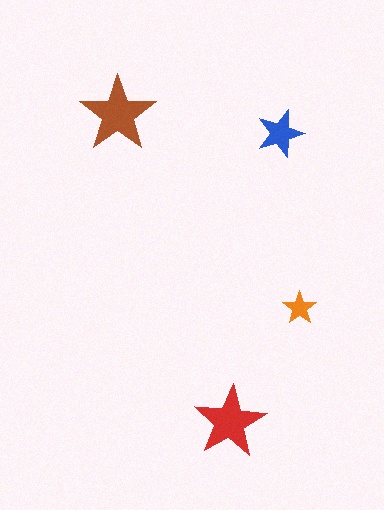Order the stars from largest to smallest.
the brown one, the red one, the blue one, the orange one.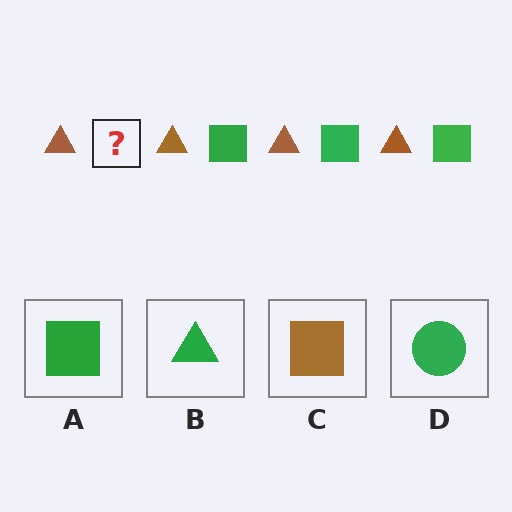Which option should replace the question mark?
Option A.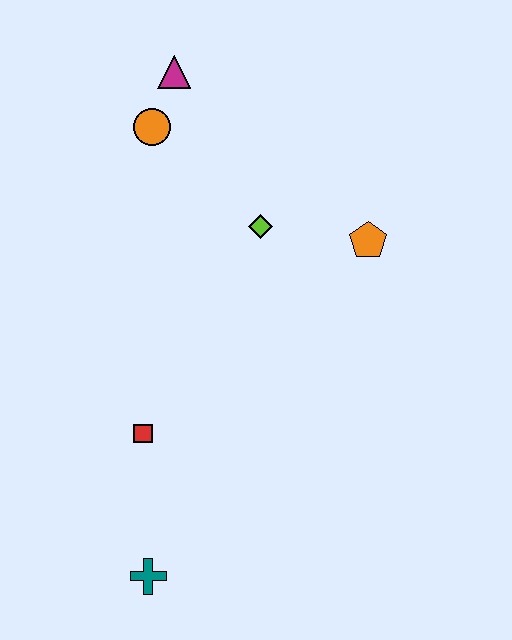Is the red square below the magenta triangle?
Yes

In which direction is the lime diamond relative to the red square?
The lime diamond is above the red square.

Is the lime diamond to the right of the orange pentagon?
No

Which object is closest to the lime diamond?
The orange pentagon is closest to the lime diamond.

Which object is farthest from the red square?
The magenta triangle is farthest from the red square.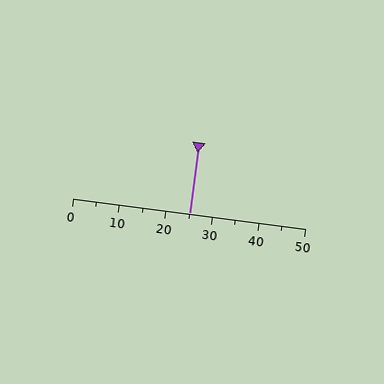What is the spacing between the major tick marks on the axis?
The major ticks are spaced 10 apart.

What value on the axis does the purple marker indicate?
The marker indicates approximately 25.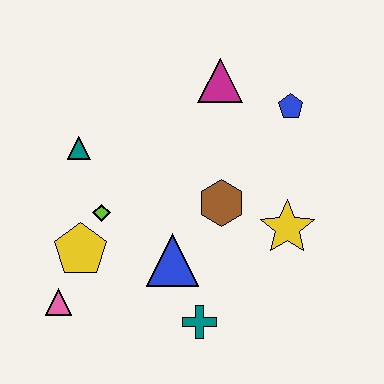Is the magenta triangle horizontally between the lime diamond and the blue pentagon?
Yes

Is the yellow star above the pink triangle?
Yes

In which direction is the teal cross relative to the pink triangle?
The teal cross is to the right of the pink triangle.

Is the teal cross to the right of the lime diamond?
Yes